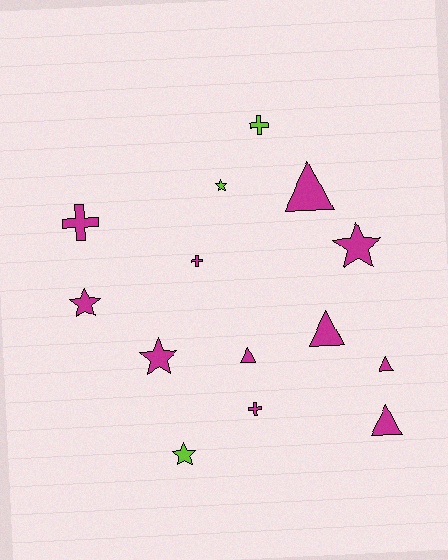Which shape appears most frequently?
Triangle, with 5 objects.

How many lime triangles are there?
There are no lime triangles.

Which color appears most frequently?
Magenta, with 11 objects.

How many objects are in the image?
There are 14 objects.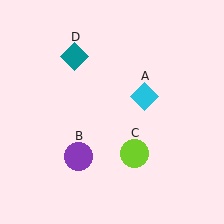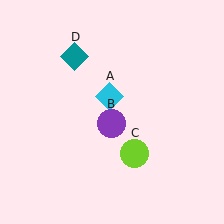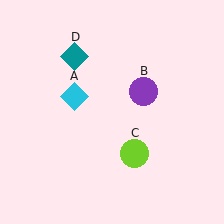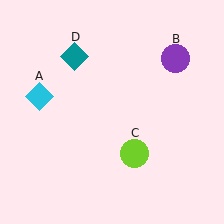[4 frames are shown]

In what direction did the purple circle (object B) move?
The purple circle (object B) moved up and to the right.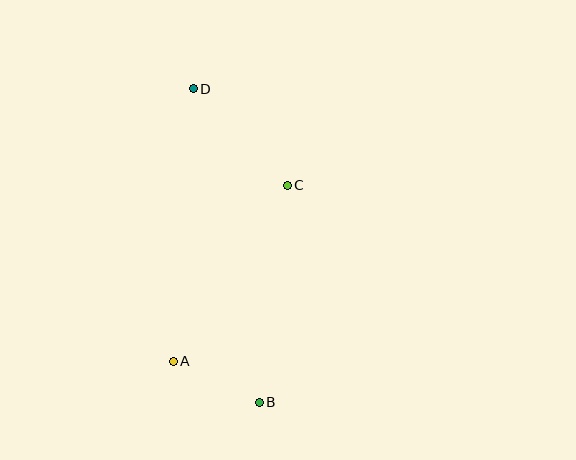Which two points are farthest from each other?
Points B and D are farthest from each other.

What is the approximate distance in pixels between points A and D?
The distance between A and D is approximately 273 pixels.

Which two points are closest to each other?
Points A and B are closest to each other.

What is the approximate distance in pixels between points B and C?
The distance between B and C is approximately 219 pixels.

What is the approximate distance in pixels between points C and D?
The distance between C and D is approximately 135 pixels.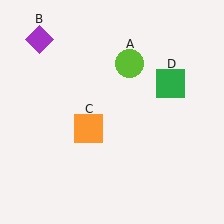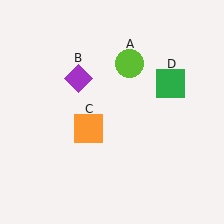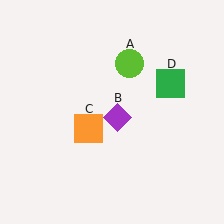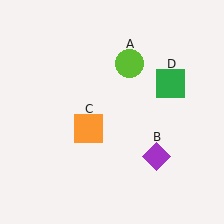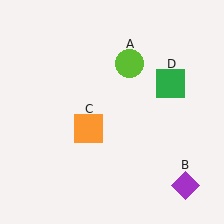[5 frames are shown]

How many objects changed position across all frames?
1 object changed position: purple diamond (object B).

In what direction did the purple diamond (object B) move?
The purple diamond (object B) moved down and to the right.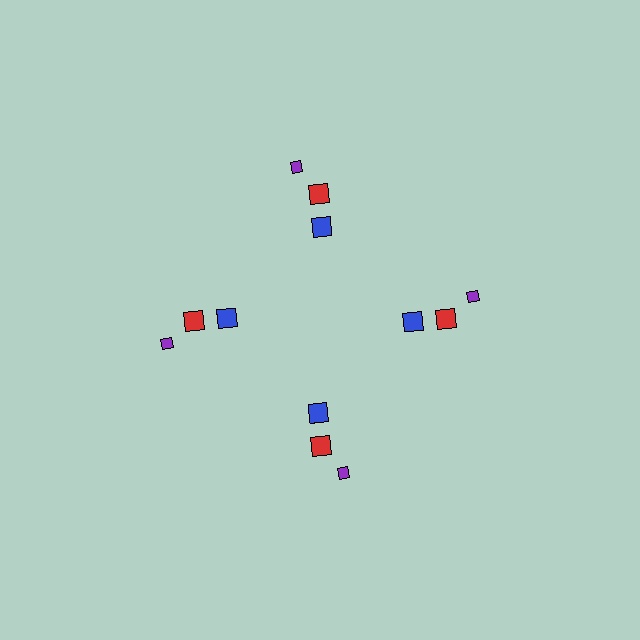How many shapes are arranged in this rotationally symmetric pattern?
There are 12 shapes, arranged in 4 groups of 3.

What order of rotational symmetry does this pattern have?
This pattern has 4-fold rotational symmetry.